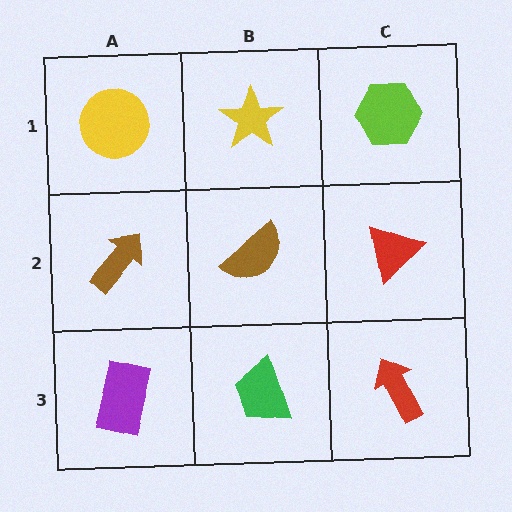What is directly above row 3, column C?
A red triangle.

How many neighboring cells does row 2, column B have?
4.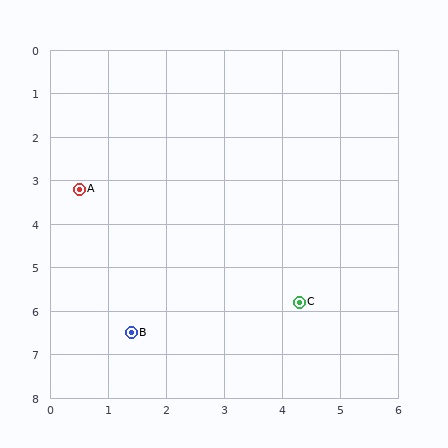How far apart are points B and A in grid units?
Points B and A are about 3.4 grid units apart.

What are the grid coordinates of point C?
Point C is at approximately (4.3, 5.8).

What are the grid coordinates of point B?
Point B is at approximately (1.4, 6.5).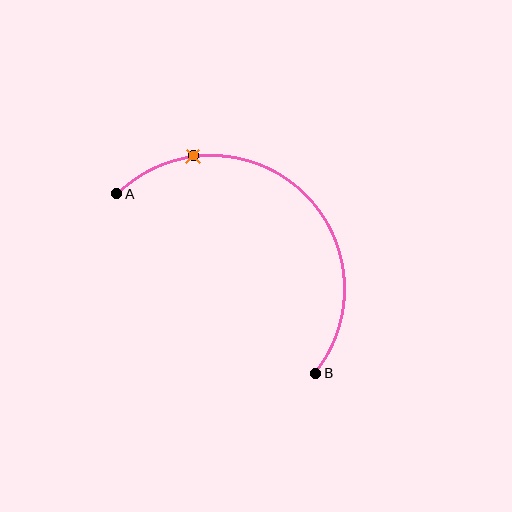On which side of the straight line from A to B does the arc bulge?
The arc bulges above and to the right of the straight line connecting A and B.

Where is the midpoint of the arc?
The arc midpoint is the point on the curve farthest from the straight line joining A and B. It sits above and to the right of that line.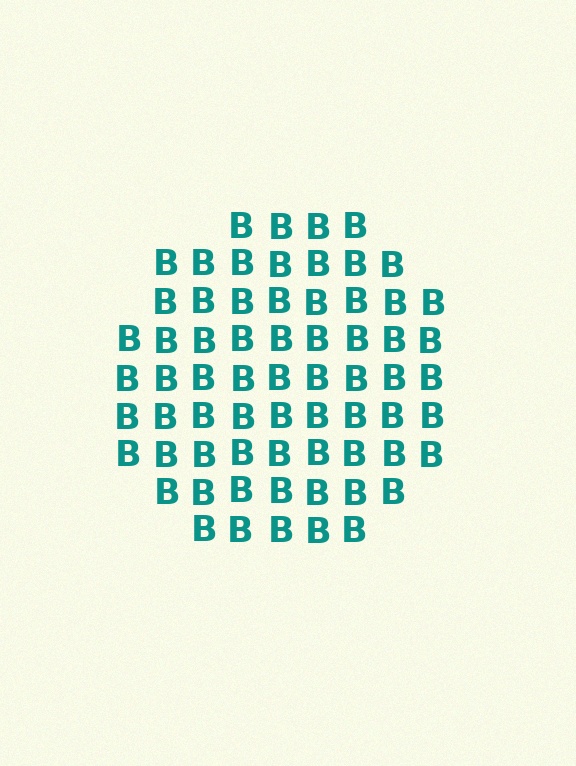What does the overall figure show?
The overall figure shows a circle.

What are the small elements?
The small elements are letter B's.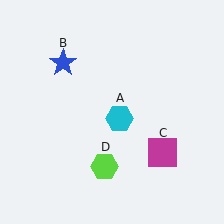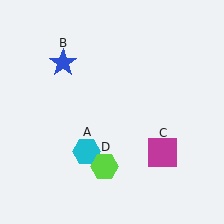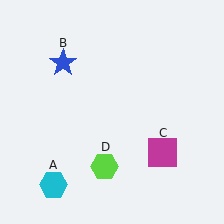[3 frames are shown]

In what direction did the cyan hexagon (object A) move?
The cyan hexagon (object A) moved down and to the left.